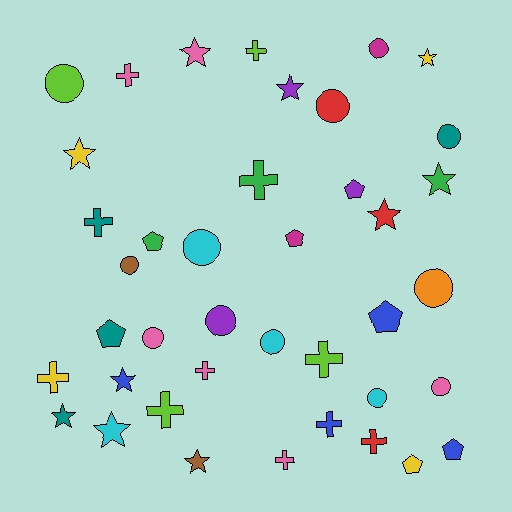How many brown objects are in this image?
There are 2 brown objects.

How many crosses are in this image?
There are 11 crosses.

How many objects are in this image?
There are 40 objects.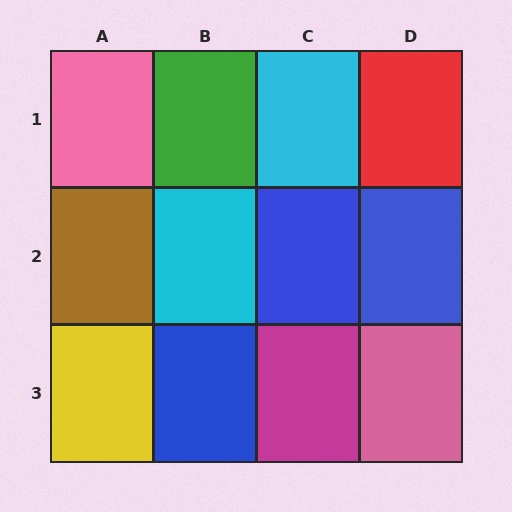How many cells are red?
1 cell is red.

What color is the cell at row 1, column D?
Red.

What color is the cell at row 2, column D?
Blue.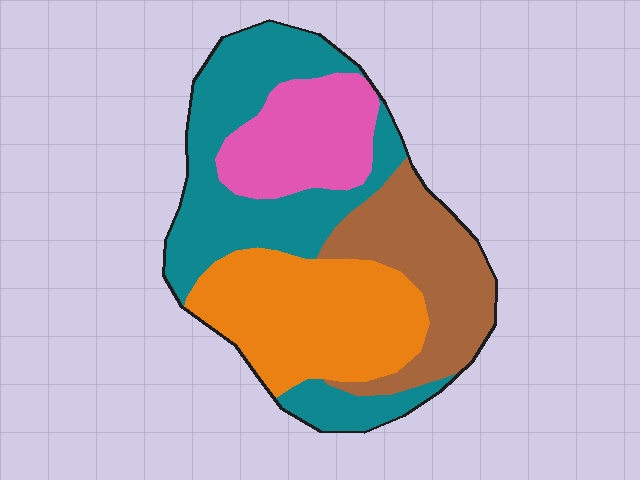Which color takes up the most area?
Teal, at roughly 35%.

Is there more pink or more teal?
Teal.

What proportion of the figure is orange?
Orange covers 28% of the figure.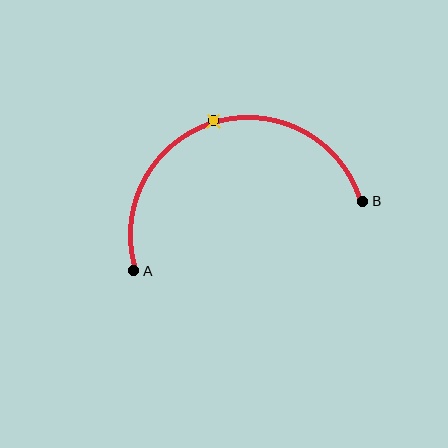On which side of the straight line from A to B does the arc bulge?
The arc bulges above the straight line connecting A and B.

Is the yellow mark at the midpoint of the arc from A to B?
Yes. The yellow mark lies on the arc at equal arc-length from both A and B — it is the arc midpoint.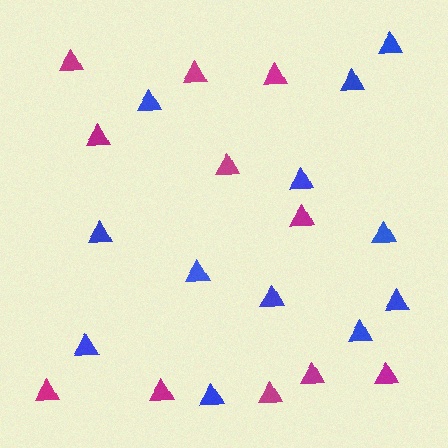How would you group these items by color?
There are 2 groups: one group of magenta triangles (11) and one group of blue triangles (12).